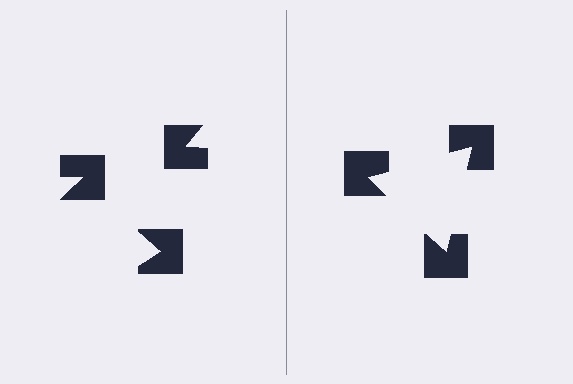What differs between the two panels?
The notched squares are positioned identically on both sides; only the wedge orientations differ. On the right they align to a triangle; on the left they are misaligned.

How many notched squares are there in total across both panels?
6 — 3 on each side.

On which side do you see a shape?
An illusory triangle appears on the right side. On the left side the wedge cuts are rotated, so no coherent shape forms.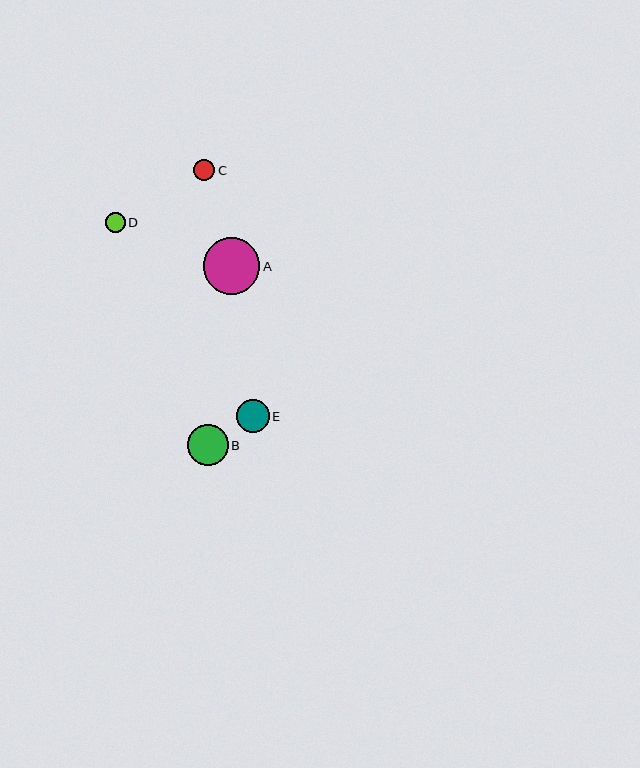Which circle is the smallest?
Circle D is the smallest with a size of approximately 19 pixels.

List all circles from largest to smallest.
From largest to smallest: A, B, E, C, D.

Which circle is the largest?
Circle A is the largest with a size of approximately 57 pixels.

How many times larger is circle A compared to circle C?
Circle A is approximately 2.7 times the size of circle C.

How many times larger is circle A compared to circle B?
Circle A is approximately 1.4 times the size of circle B.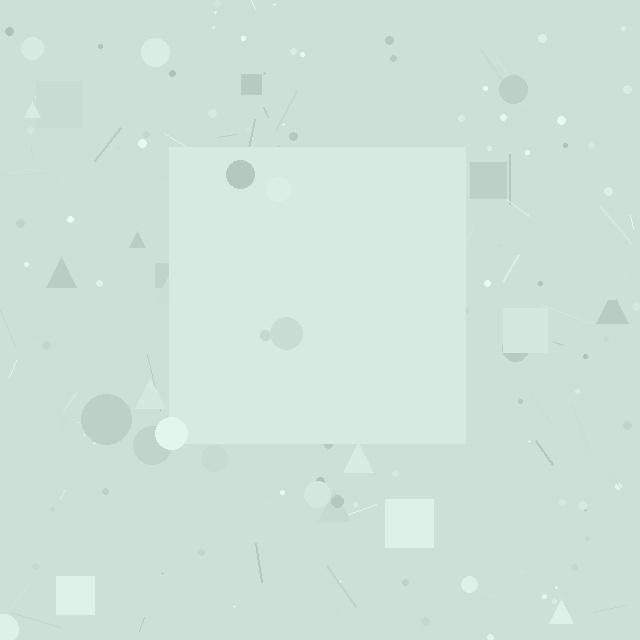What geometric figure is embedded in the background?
A square is embedded in the background.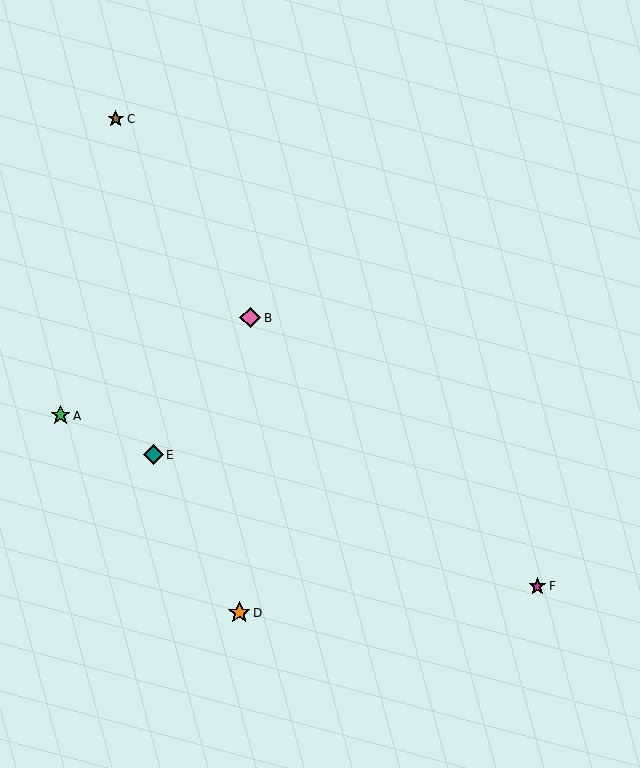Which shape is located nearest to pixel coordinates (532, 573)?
The magenta star (labeled F) at (537, 586) is nearest to that location.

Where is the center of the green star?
The center of the green star is at (60, 416).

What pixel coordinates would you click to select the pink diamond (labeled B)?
Click at (250, 318) to select the pink diamond B.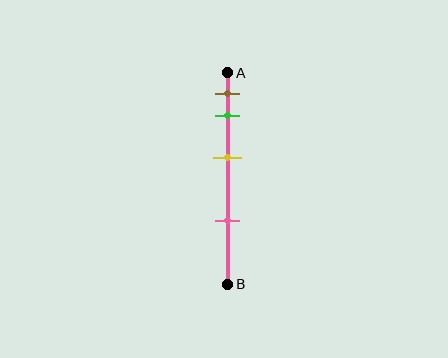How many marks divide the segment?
There are 4 marks dividing the segment.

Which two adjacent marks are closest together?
The brown and green marks are the closest adjacent pair.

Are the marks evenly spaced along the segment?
No, the marks are not evenly spaced.